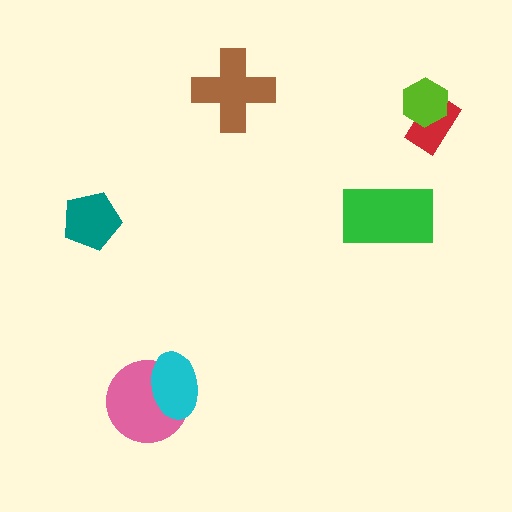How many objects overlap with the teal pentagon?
0 objects overlap with the teal pentagon.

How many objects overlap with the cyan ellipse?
1 object overlaps with the cyan ellipse.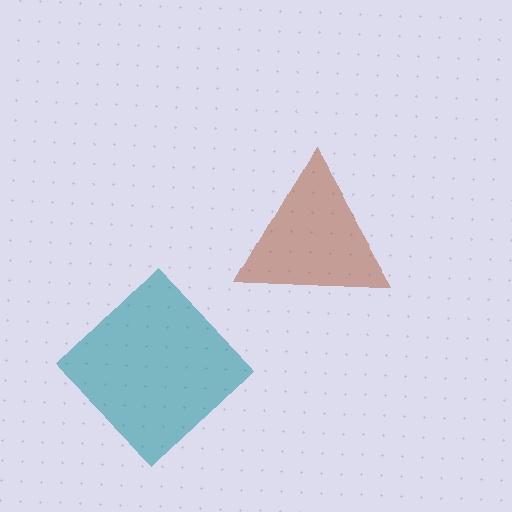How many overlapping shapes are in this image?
There are 2 overlapping shapes in the image.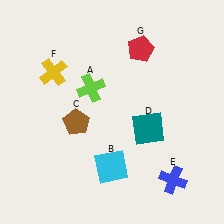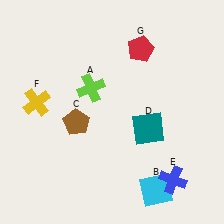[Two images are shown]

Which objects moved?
The objects that moved are: the cyan square (B), the yellow cross (F).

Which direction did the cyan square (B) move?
The cyan square (B) moved right.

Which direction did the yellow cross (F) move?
The yellow cross (F) moved down.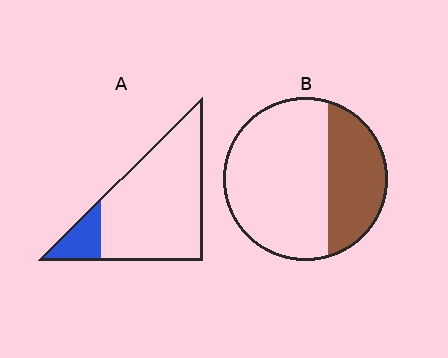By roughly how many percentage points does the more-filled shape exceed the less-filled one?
By roughly 20 percentage points (B over A).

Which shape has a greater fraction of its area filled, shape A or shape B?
Shape B.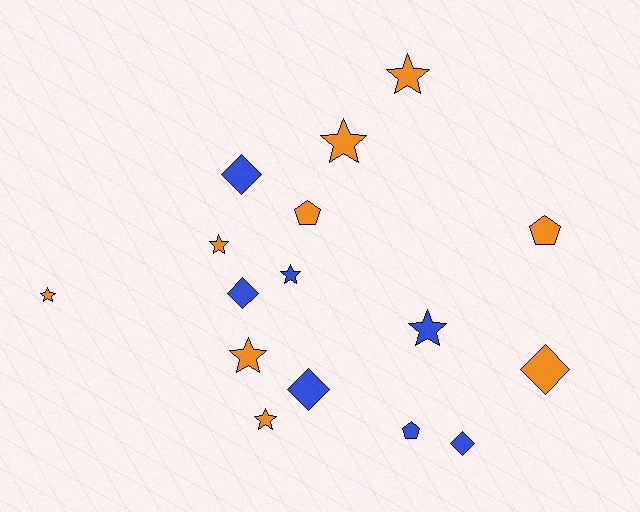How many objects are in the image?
There are 16 objects.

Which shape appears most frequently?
Star, with 8 objects.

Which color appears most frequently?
Orange, with 9 objects.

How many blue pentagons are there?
There is 1 blue pentagon.